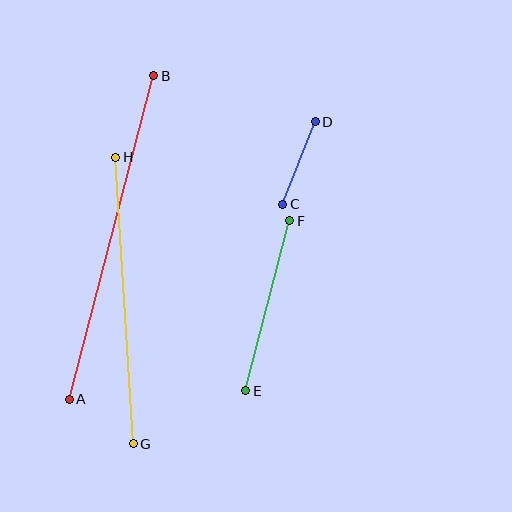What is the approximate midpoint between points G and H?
The midpoint is at approximately (124, 301) pixels.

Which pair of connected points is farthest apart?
Points A and B are farthest apart.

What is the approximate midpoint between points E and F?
The midpoint is at approximately (268, 306) pixels.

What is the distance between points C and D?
The distance is approximately 89 pixels.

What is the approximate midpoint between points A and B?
The midpoint is at approximately (111, 237) pixels.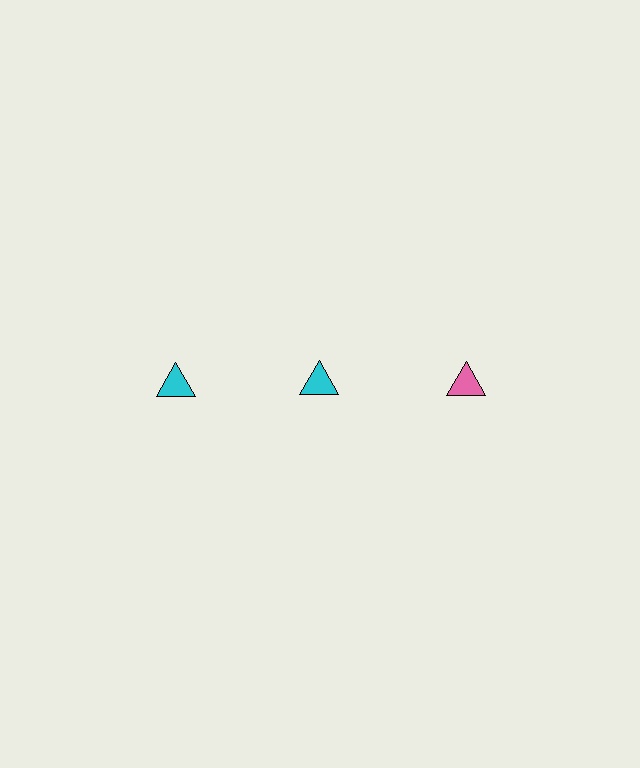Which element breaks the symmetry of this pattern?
The pink triangle in the top row, center column breaks the symmetry. All other shapes are cyan triangles.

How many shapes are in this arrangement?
There are 3 shapes arranged in a grid pattern.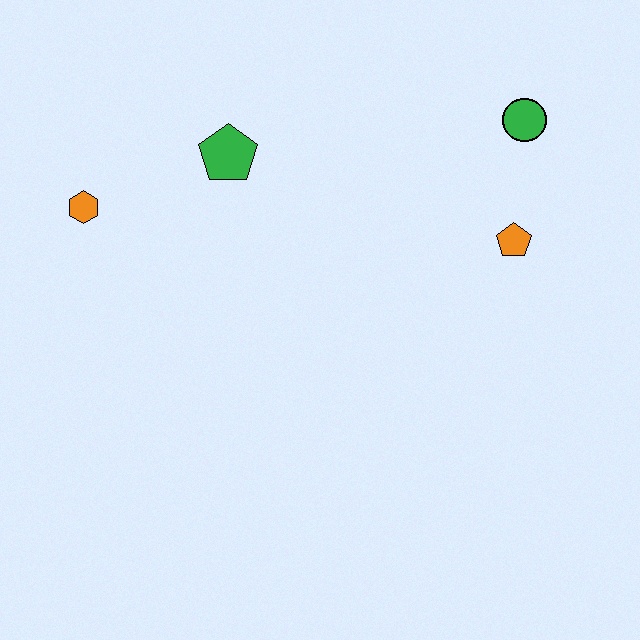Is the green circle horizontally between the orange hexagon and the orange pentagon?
No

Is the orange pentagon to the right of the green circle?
No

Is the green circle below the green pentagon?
No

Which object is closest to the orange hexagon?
The green pentagon is closest to the orange hexagon.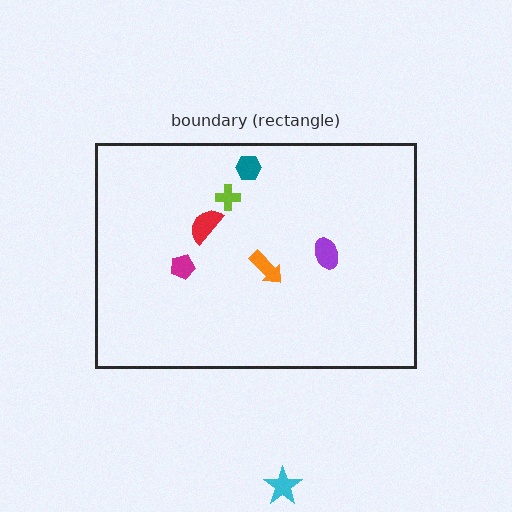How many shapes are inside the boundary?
6 inside, 1 outside.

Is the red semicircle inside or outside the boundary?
Inside.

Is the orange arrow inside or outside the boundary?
Inside.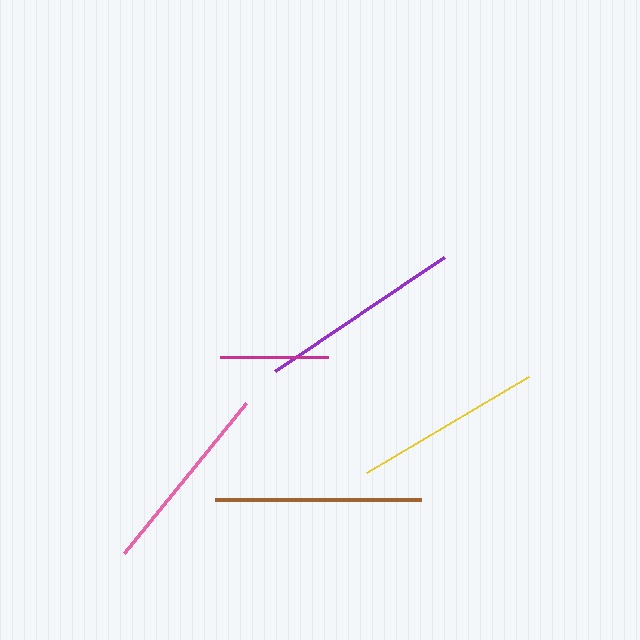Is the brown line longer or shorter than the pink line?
The brown line is longer than the pink line.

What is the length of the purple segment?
The purple segment is approximately 204 pixels long.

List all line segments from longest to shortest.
From longest to shortest: brown, purple, pink, yellow, magenta.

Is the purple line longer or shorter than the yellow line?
The purple line is longer than the yellow line.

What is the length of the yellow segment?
The yellow segment is approximately 188 pixels long.